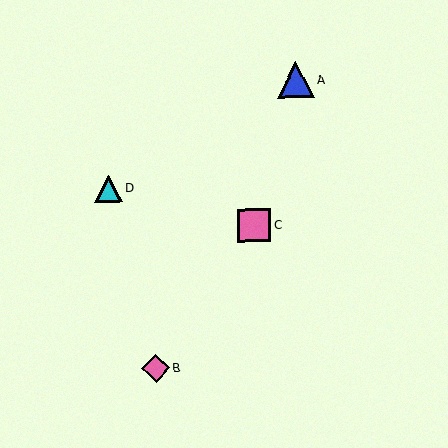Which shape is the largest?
The blue triangle (labeled A) is the largest.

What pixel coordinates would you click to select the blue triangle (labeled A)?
Click at (296, 80) to select the blue triangle A.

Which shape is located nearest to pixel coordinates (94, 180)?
The cyan triangle (labeled D) at (109, 189) is nearest to that location.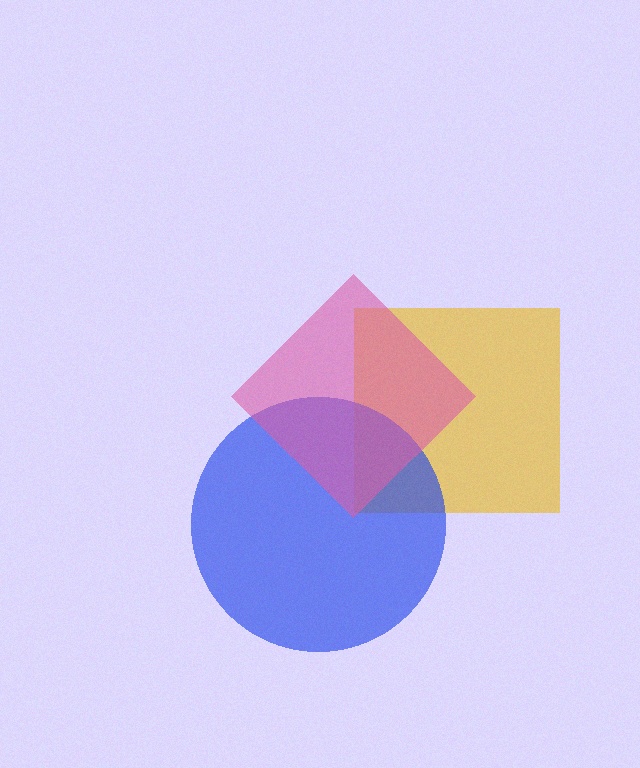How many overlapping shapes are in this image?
There are 3 overlapping shapes in the image.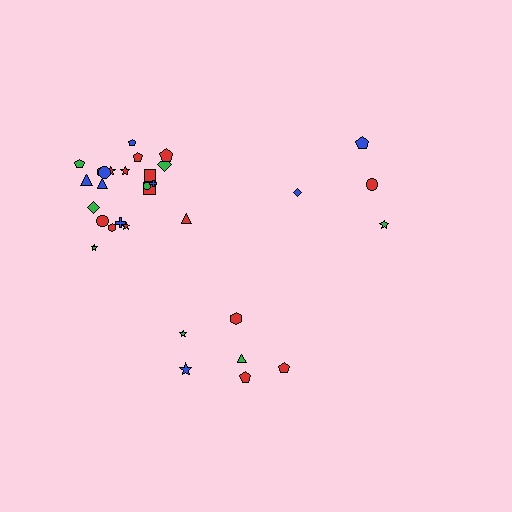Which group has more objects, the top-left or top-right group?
The top-left group.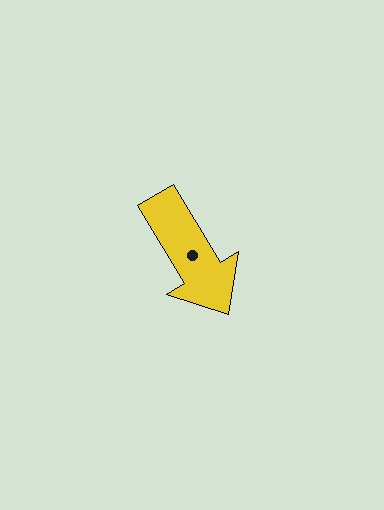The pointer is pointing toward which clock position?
Roughly 5 o'clock.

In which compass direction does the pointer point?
Southeast.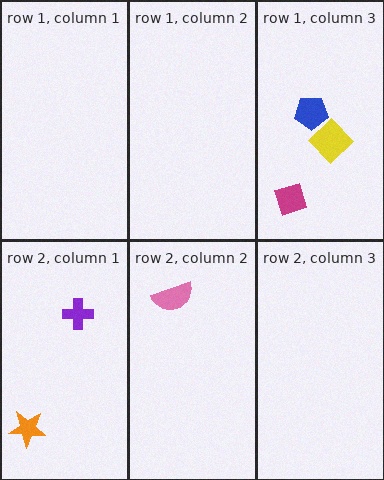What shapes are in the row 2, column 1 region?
The purple cross, the orange star.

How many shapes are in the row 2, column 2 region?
1.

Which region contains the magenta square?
The row 1, column 3 region.